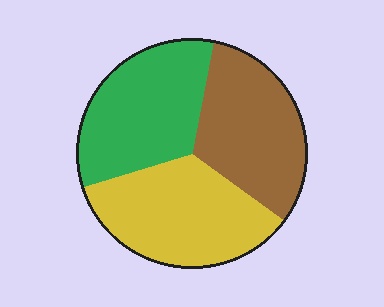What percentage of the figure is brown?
Brown takes up about one third (1/3) of the figure.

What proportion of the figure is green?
Green covers 33% of the figure.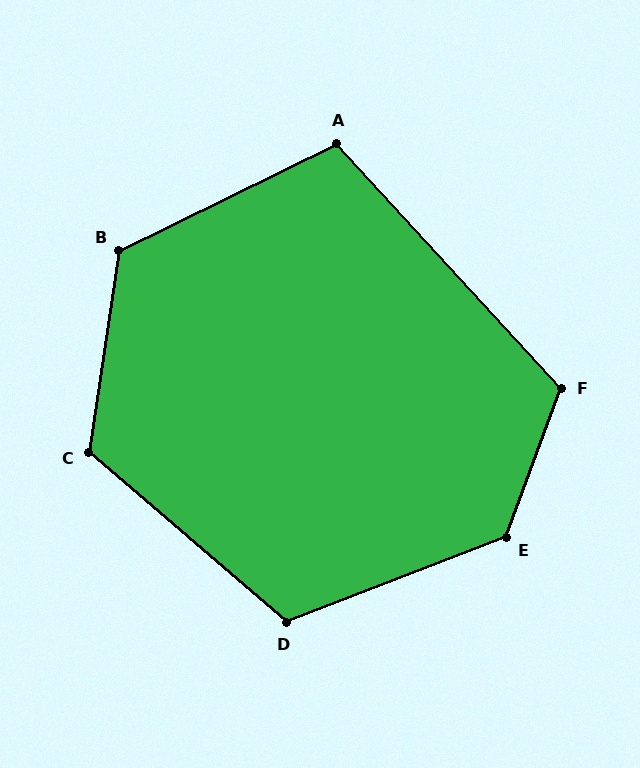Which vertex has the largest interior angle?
E, at approximately 131 degrees.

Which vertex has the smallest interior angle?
A, at approximately 106 degrees.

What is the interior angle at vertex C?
Approximately 122 degrees (obtuse).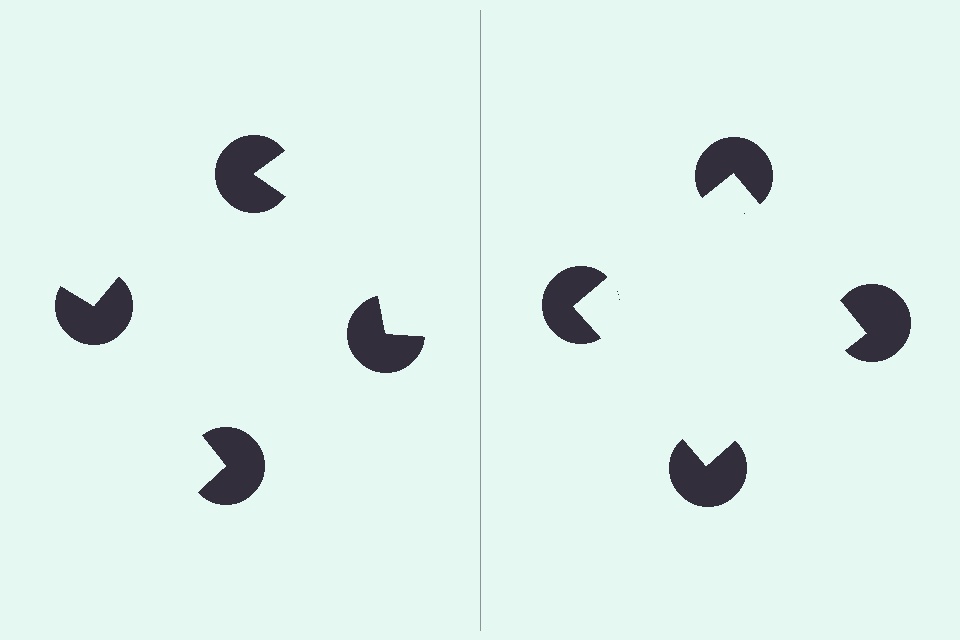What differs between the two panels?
The pac-man discs are positioned identically on both sides; only the wedge orientations differ. On the right they align to a square; on the left they are misaligned.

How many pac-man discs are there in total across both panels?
8 — 4 on each side.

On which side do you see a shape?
An illusory square appears on the right side. On the left side the wedge cuts are rotated, so no coherent shape forms.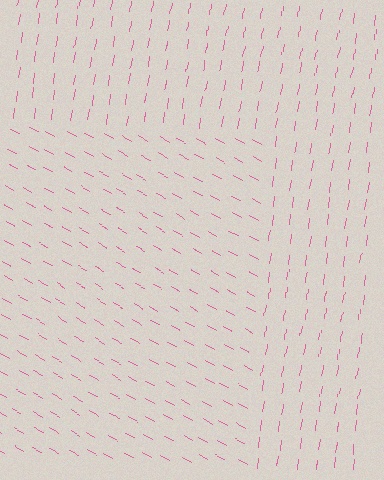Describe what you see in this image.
The image is filled with small pink line segments. A rectangle region in the image has lines oriented differently from the surrounding lines, creating a visible texture boundary.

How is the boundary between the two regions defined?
The boundary is defined purely by a change in line orientation (approximately 70 degrees difference). All lines are the same color and thickness.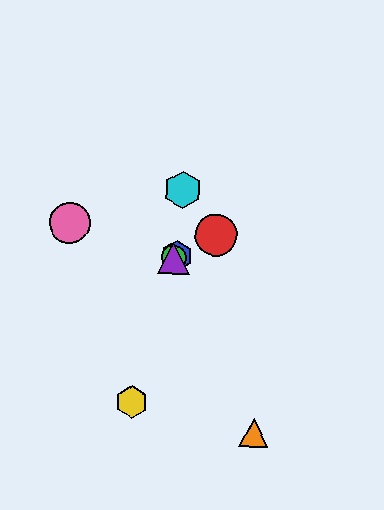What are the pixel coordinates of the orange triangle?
The orange triangle is at (254, 433).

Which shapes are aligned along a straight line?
The red circle, the blue hexagon, the green circle, the purple triangle are aligned along a straight line.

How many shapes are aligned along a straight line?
4 shapes (the red circle, the blue hexagon, the green circle, the purple triangle) are aligned along a straight line.